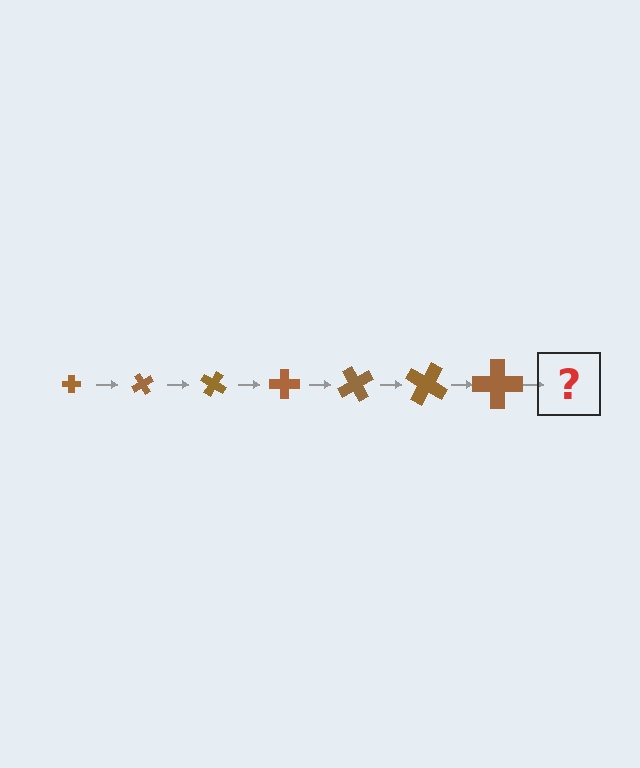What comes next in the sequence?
The next element should be a cross, larger than the previous one and rotated 420 degrees from the start.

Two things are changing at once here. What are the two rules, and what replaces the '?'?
The two rules are that the cross grows larger each step and it rotates 60 degrees each step. The '?' should be a cross, larger than the previous one and rotated 420 degrees from the start.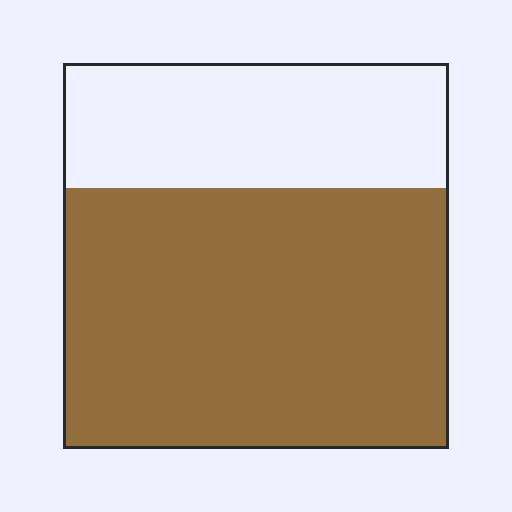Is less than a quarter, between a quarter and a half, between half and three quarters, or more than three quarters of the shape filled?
Between half and three quarters.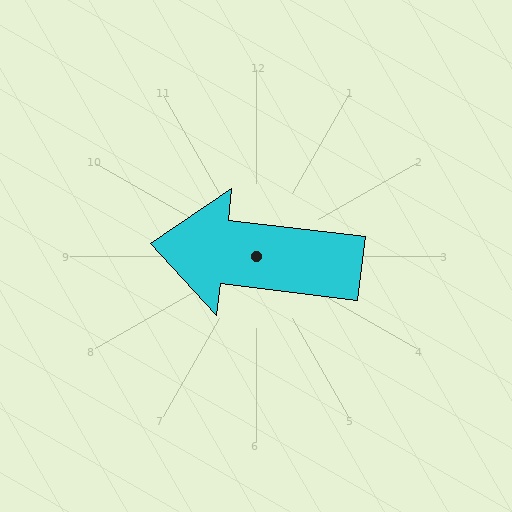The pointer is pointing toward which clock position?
Roughly 9 o'clock.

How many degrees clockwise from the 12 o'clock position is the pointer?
Approximately 277 degrees.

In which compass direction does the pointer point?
West.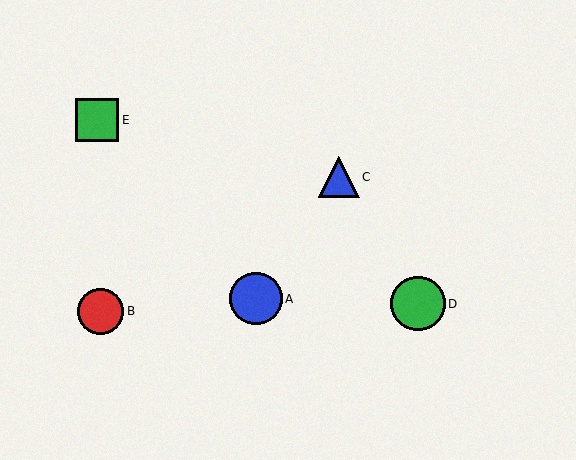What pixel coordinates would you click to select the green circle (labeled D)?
Click at (418, 304) to select the green circle D.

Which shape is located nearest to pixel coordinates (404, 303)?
The green circle (labeled D) at (418, 304) is nearest to that location.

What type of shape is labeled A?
Shape A is a blue circle.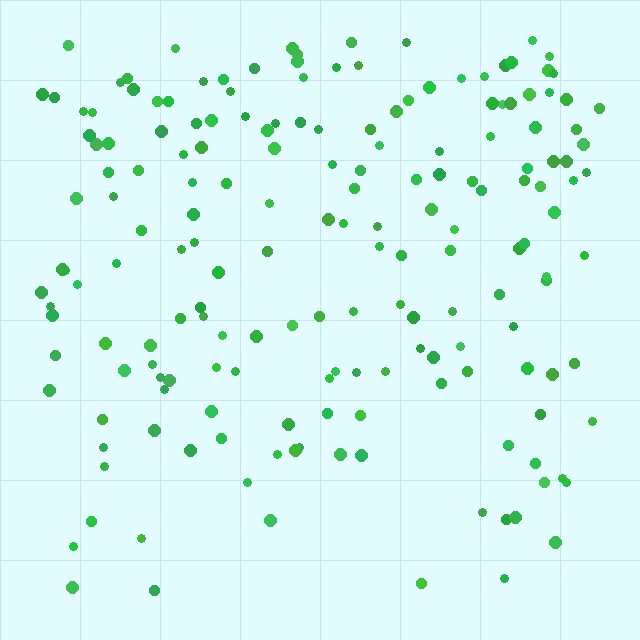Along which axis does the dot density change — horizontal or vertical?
Vertical.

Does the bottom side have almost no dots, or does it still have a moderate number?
Still a moderate number, just noticeably fewer than the top.